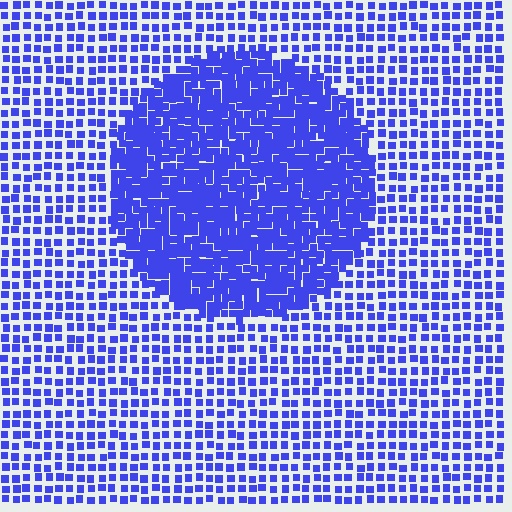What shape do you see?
I see a circle.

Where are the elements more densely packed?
The elements are more densely packed inside the circle boundary.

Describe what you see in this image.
The image contains small blue elements arranged at two different densities. A circle-shaped region is visible where the elements are more densely packed than the surrounding area.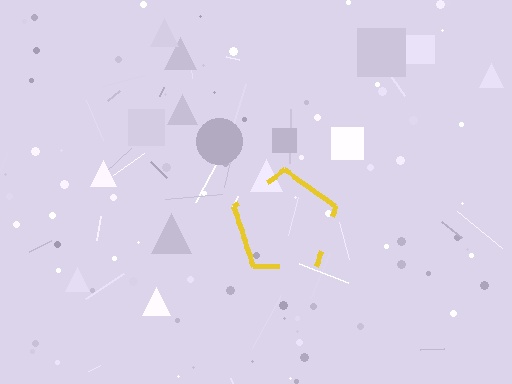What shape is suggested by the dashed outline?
The dashed outline suggests a pentagon.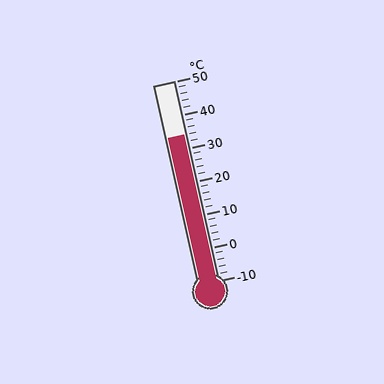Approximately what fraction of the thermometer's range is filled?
The thermometer is filled to approximately 75% of its range.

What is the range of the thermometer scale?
The thermometer scale ranges from -10°C to 50°C.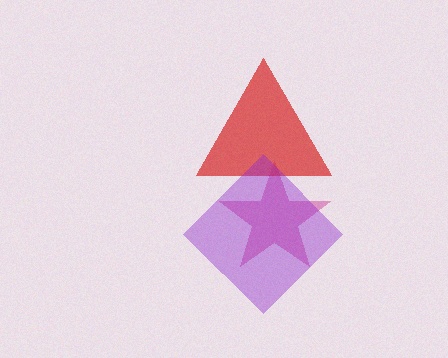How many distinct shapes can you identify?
There are 3 distinct shapes: a magenta star, a red triangle, a purple diamond.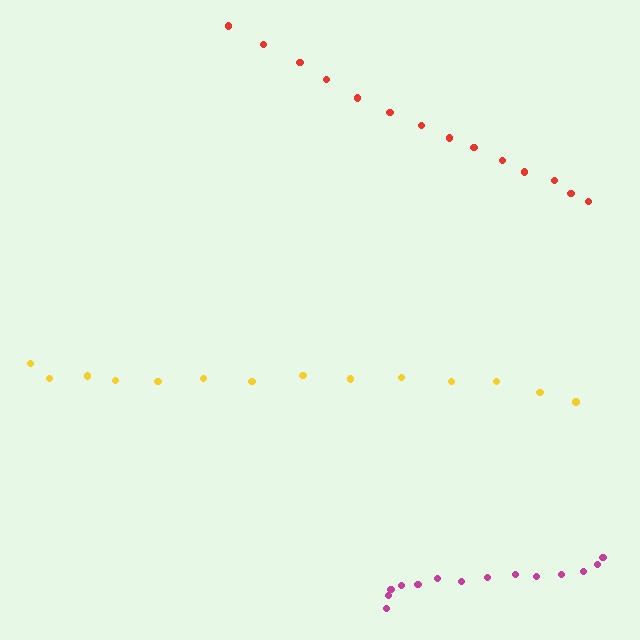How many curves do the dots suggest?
There are 3 distinct paths.